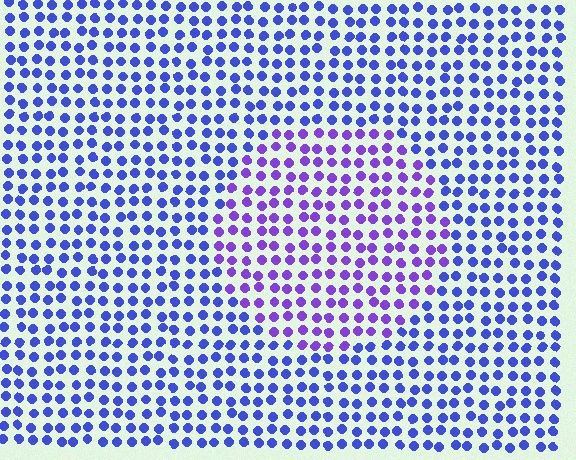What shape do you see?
I see a circle.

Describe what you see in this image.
The image is filled with small blue elements in a uniform arrangement. A circle-shaped region is visible where the elements are tinted to a slightly different hue, forming a subtle color boundary.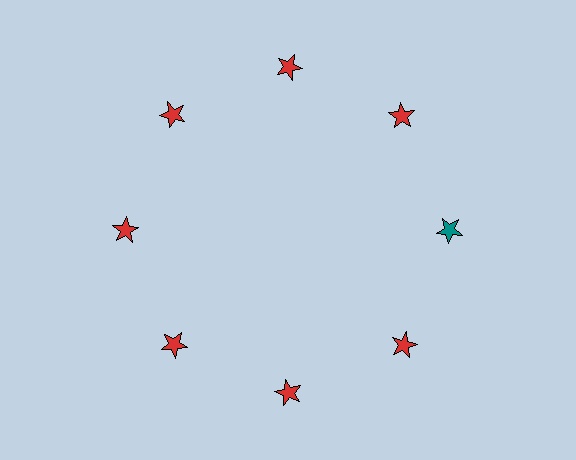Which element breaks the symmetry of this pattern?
The teal star at roughly the 3 o'clock position breaks the symmetry. All other shapes are red stars.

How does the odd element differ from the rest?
It has a different color: teal instead of red.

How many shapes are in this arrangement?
There are 8 shapes arranged in a ring pattern.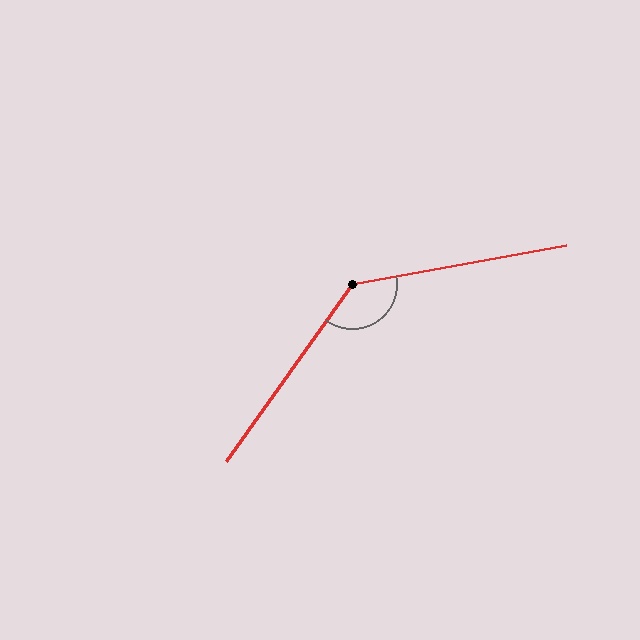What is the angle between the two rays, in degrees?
Approximately 136 degrees.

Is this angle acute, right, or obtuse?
It is obtuse.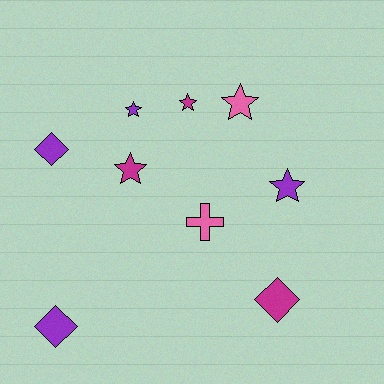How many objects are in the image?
There are 9 objects.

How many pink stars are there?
There is 1 pink star.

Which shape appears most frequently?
Star, with 5 objects.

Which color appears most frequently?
Purple, with 4 objects.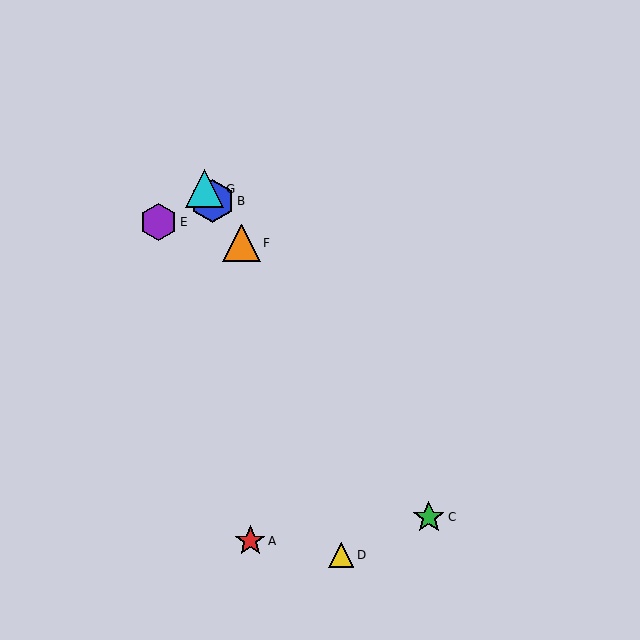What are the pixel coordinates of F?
Object F is at (241, 243).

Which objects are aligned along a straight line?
Objects B, C, F, G are aligned along a straight line.